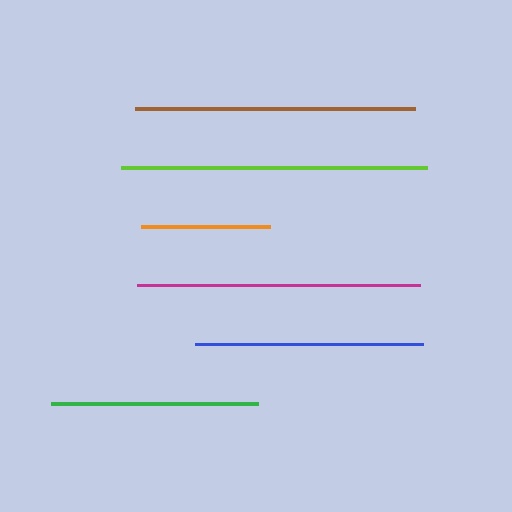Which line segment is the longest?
The lime line is the longest at approximately 306 pixels.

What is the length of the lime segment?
The lime segment is approximately 306 pixels long.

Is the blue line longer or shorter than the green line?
The blue line is longer than the green line.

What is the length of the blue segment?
The blue segment is approximately 228 pixels long.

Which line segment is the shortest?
The orange line is the shortest at approximately 129 pixels.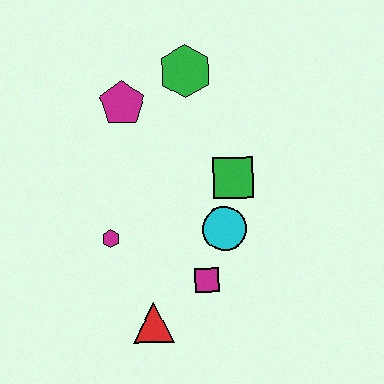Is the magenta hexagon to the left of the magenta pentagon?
Yes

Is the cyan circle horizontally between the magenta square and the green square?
Yes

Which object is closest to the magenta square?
The cyan circle is closest to the magenta square.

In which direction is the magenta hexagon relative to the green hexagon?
The magenta hexagon is below the green hexagon.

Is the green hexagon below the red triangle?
No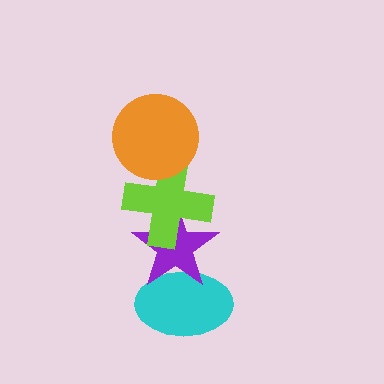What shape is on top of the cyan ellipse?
The purple star is on top of the cyan ellipse.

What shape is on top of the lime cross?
The orange circle is on top of the lime cross.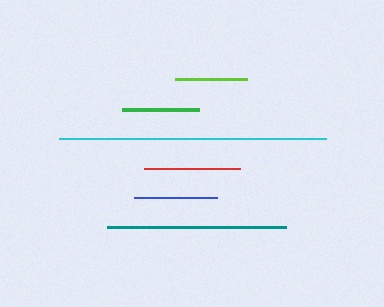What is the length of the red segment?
The red segment is approximately 95 pixels long.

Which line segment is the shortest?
The lime line is the shortest at approximately 72 pixels.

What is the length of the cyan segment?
The cyan segment is approximately 267 pixels long.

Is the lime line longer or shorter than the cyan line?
The cyan line is longer than the lime line.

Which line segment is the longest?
The cyan line is the longest at approximately 267 pixels.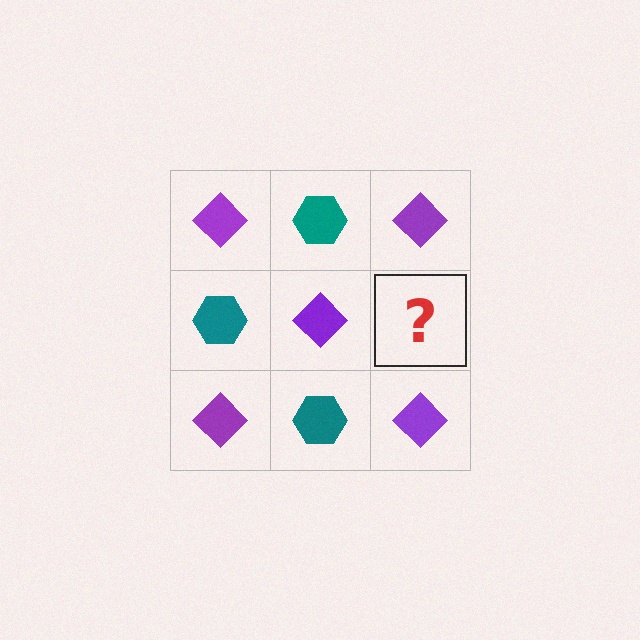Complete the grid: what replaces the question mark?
The question mark should be replaced with a teal hexagon.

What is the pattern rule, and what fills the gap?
The rule is that it alternates purple diamond and teal hexagon in a checkerboard pattern. The gap should be filled with a teal hexagon.